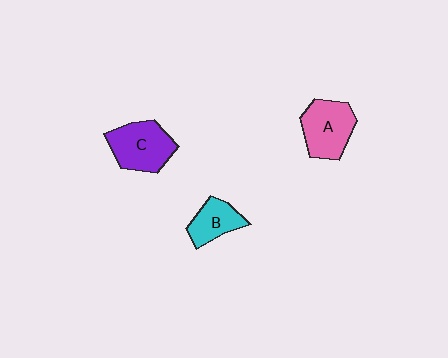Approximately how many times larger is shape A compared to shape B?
Approximately 1.5 times.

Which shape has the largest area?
Shape C (purple).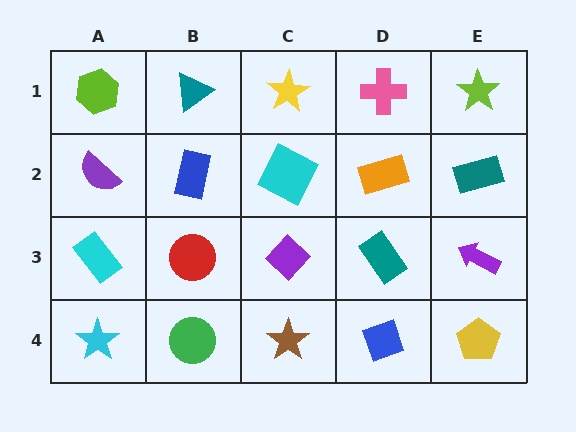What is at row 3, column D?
A teal rectangle.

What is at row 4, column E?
A yellow pentagon.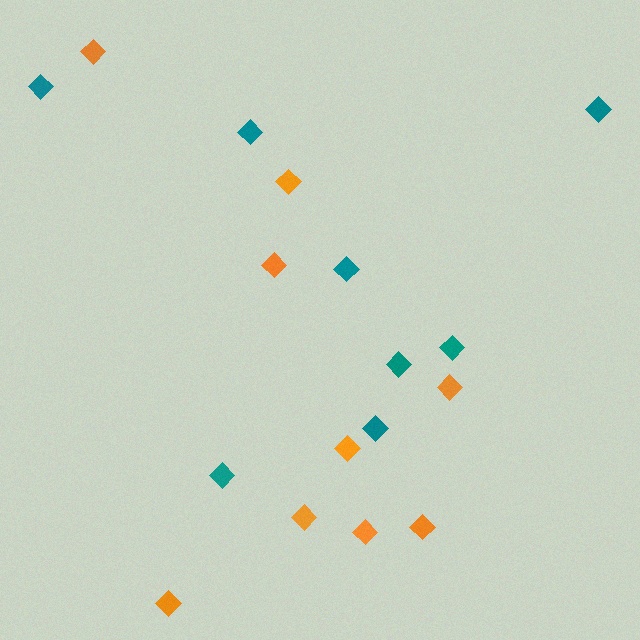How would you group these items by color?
There are 2 groups: one group of teal diamonds (8) and one group of orange diamonds (9).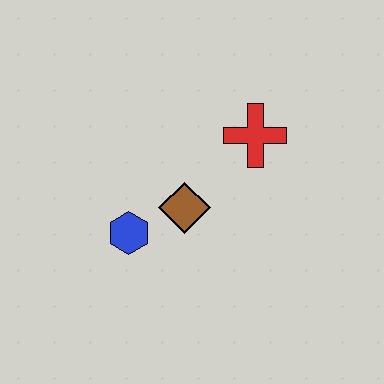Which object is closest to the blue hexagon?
The brown diamond is closest to the blue hexagon.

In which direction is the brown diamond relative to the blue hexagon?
The brown diamond is to the right of the blue hexagon.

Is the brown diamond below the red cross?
Yes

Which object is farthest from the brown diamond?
The red cross is farthest from the brown diamond.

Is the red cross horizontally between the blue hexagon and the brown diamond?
No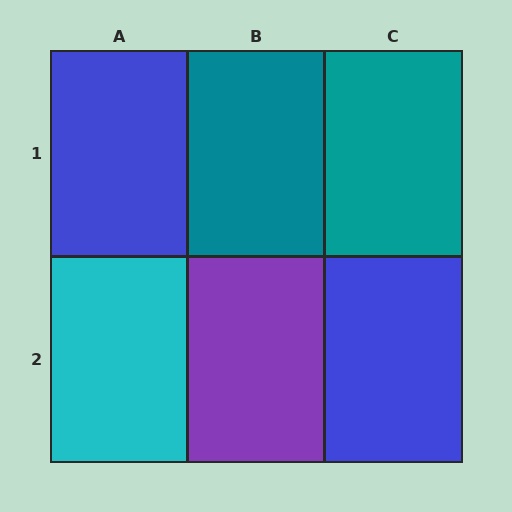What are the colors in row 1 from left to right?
Blue, teal, teal.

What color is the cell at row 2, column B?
Purple.